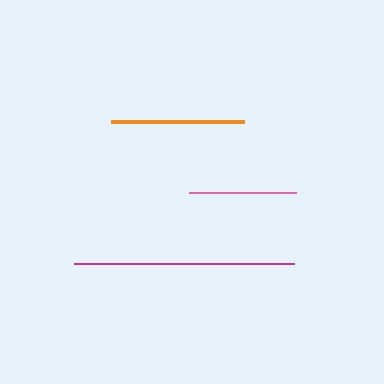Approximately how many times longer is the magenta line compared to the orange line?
The magenta line is approximately 1.7 times the length of the orange line.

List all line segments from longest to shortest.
From longest to shortest: magenta, orange, pink.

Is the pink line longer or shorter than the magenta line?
The magenta line is longer than the pink line.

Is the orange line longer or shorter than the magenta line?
The magenta line is longer than the orange line.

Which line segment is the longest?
The magenta line is the longest at approximately 221 pixels.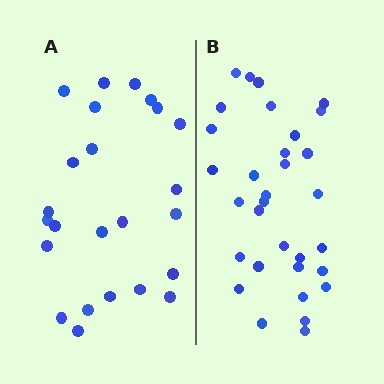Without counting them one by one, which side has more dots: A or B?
Region B (the right region) has more dots.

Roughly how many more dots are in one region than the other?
Region B has roughly 8 or so more dots than region A.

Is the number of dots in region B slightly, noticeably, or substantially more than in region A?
Region B has noticeably more, but not dramatically so. The ratio is roughly 1.3 to 1.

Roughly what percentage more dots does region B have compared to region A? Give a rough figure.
About 35% more.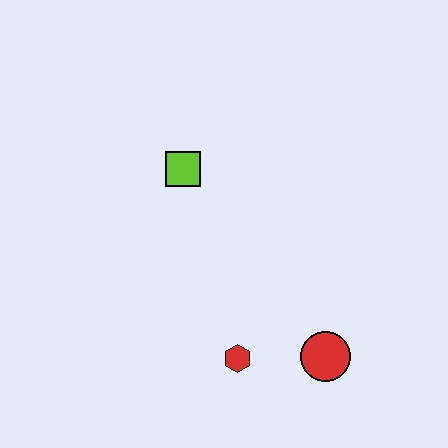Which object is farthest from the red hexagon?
The lime square is farthest from the red hexagon.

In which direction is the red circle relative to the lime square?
The red circle is below the lime square.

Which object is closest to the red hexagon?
The red circle is closest to the red hexagon.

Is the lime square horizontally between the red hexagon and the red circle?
No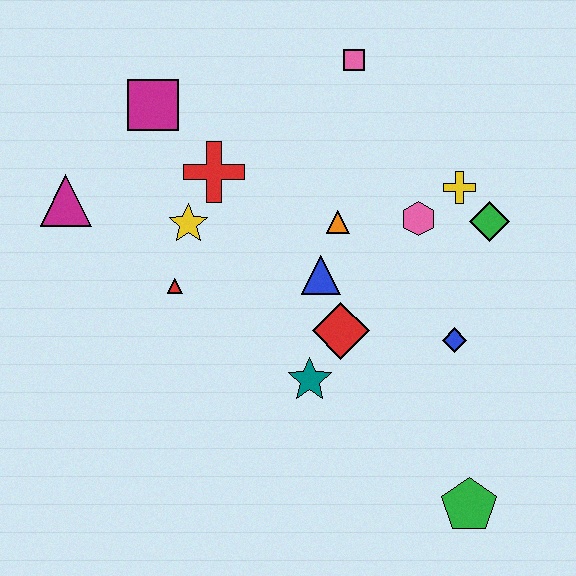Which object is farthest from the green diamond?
The magenta triangle is farthest from the green diamond.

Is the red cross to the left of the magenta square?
No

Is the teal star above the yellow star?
No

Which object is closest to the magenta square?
The red cross is closest to the magenta square.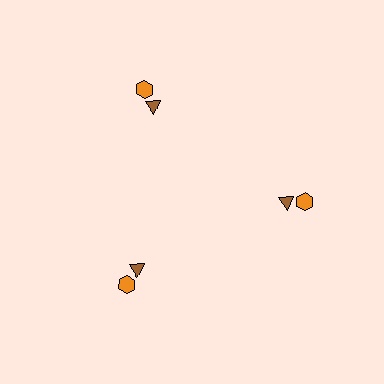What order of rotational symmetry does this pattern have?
This pattern has 3-fold rotational symmetry.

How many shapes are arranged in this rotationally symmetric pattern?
There are 6 shapes, arranged in 3 groups of 2.